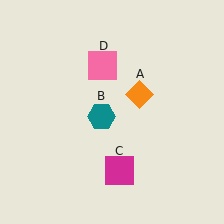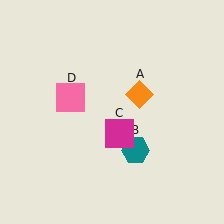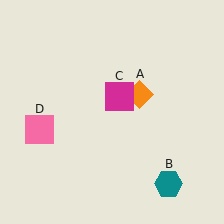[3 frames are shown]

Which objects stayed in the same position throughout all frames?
Orange diamond (object A) remained stationary.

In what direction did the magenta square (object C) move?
The magenta square (object C) moved up.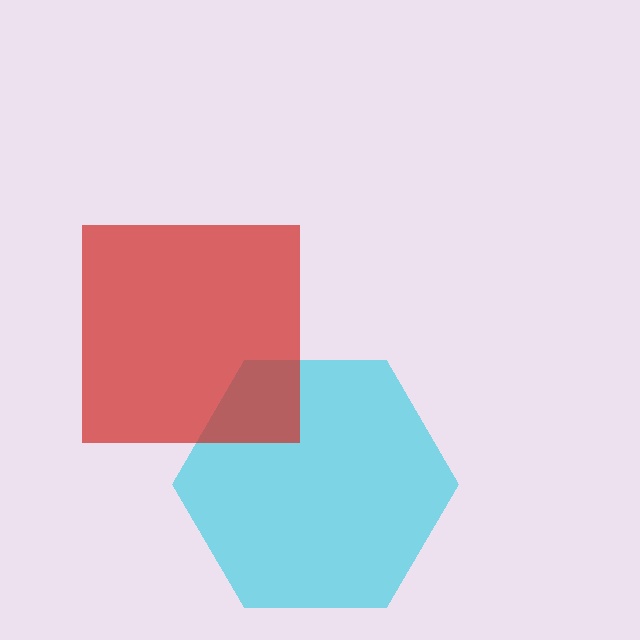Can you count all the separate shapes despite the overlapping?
Yes, there are 2 separate shapes.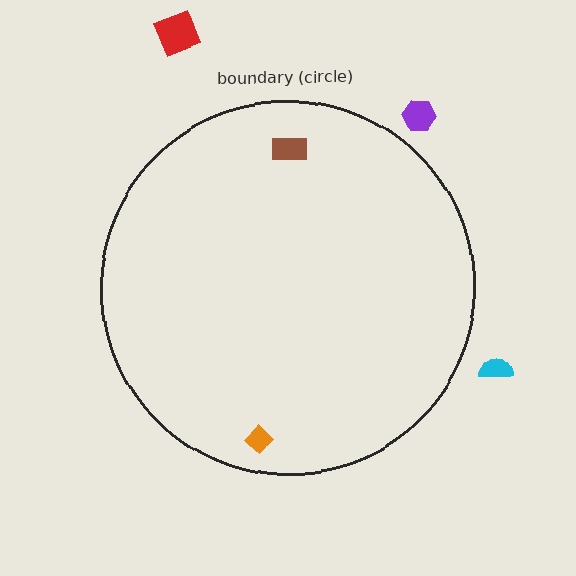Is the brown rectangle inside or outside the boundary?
Inside.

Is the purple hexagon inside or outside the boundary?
Outside.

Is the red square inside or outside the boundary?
Outside.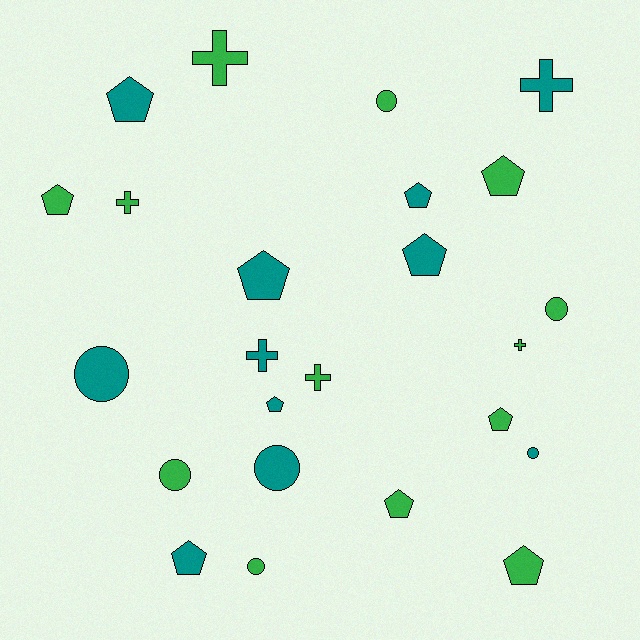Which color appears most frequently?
Green, with 13 objects.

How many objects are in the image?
There are 24 objects.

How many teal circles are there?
There are 3 teal circles.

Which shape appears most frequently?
Pentagon, with 11 objects.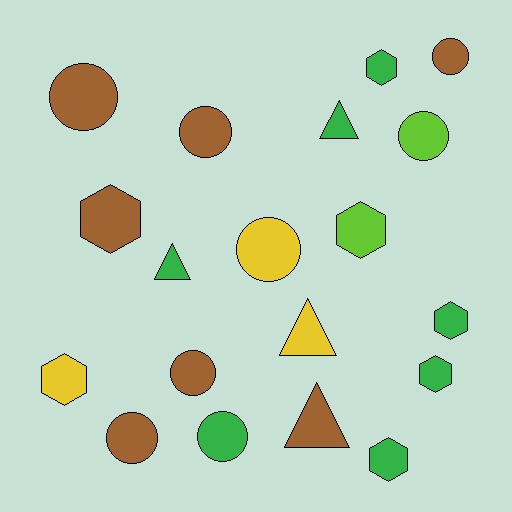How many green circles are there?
There is 1 green circle.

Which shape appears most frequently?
Circle, with 8 objects.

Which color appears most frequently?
Brown, with 7 objects.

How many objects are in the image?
There are 19 objects.